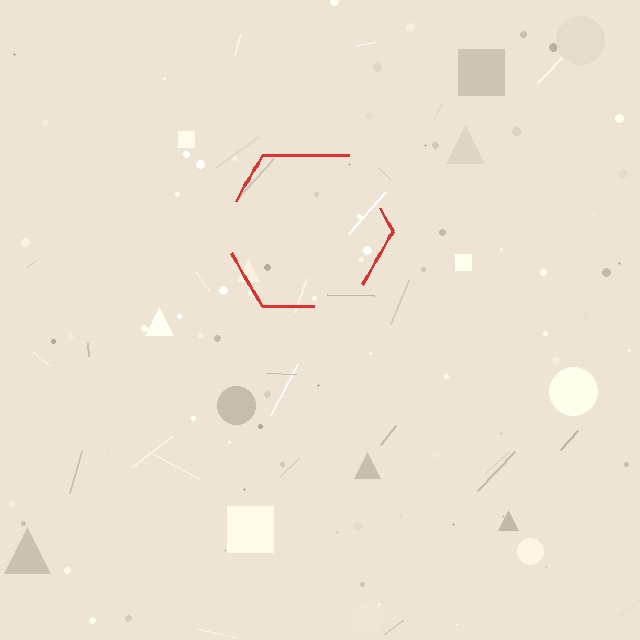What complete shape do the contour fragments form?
The contour fragments form a hexagon.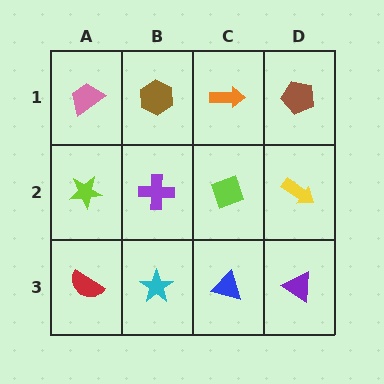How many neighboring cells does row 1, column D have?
2.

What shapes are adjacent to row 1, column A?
A lime star (row 2, column A), a brown hexagon (row 1, column B).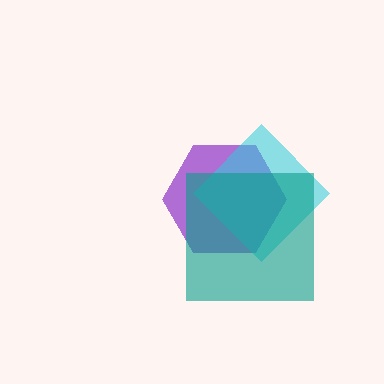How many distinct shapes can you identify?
There are 3 distinct shapes: a purple hexagon, a cyan diamond, a teal square.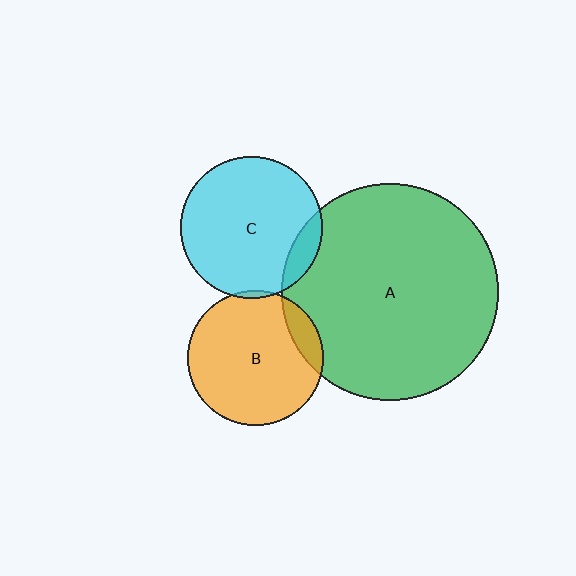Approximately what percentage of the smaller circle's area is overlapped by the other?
Approximately 10%.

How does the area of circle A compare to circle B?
Approximately 2.6 times.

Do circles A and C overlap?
Yes.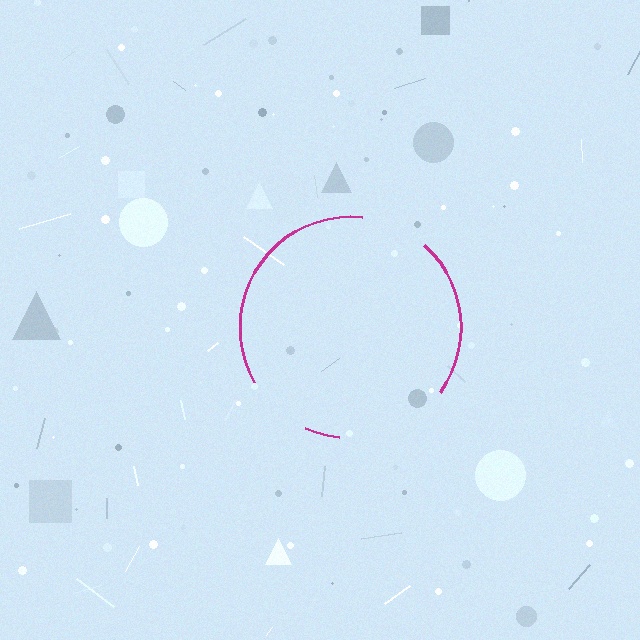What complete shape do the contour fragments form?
The contour fragments form a circle.